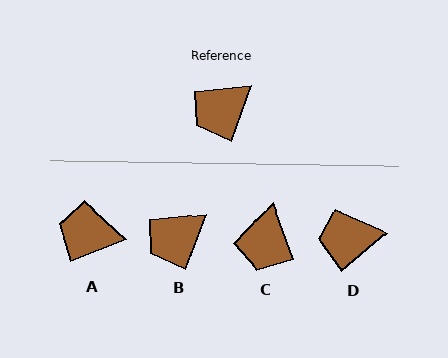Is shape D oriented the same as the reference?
No, it is off by about 30 degrees.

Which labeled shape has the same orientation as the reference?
B.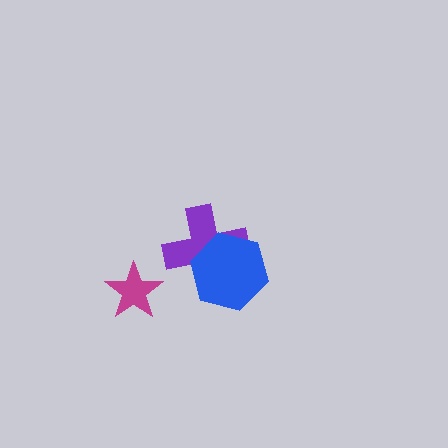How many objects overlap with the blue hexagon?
1 object overlaps with the blue hexagon.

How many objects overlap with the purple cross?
1 object overlaps with the purple cross.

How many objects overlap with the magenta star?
0 objects overlap with the magenta star.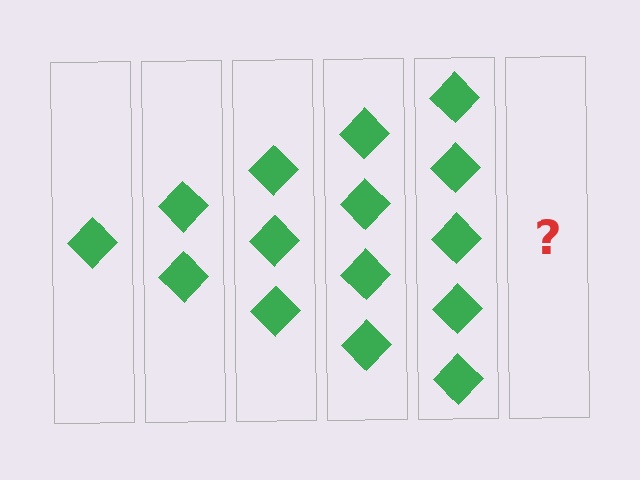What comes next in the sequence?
The next element should be 6 diamonds.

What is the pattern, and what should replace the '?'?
The pattern is that each step adds one more diamond. The '?' should be 6 diamonds.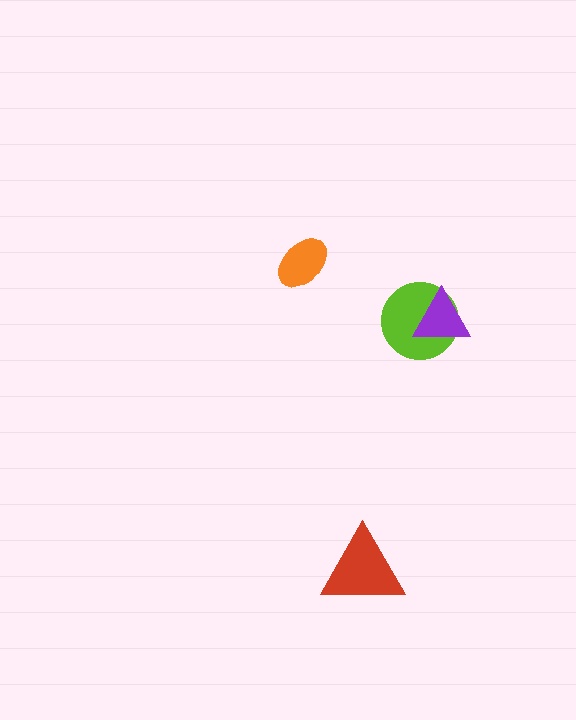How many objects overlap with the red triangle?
0 objects overlap with the red triangle.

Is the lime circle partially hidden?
Yes, it is partially covered by another shape.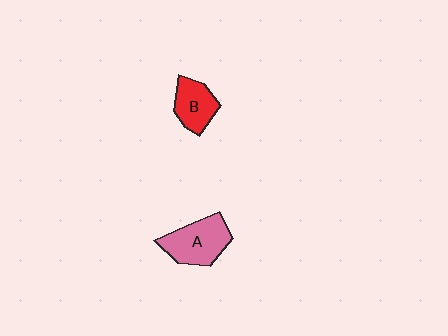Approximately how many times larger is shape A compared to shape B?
Approximately 1.4 times.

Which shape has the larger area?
Shape A (pink).